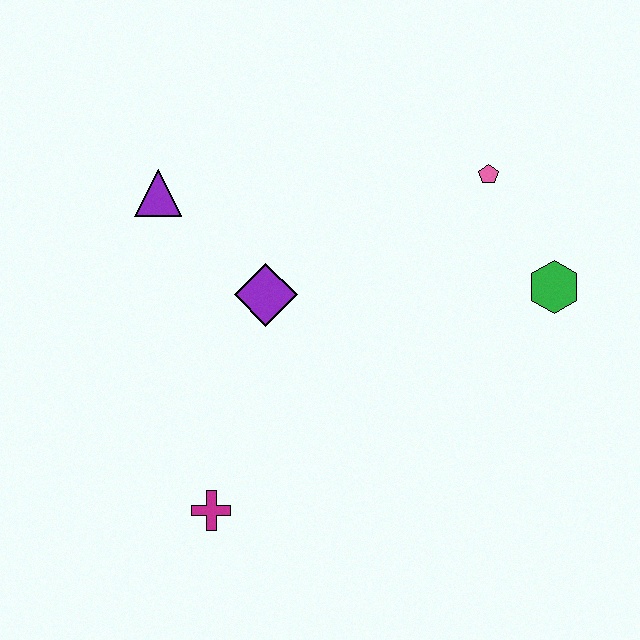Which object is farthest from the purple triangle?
The green hexagon is farthest from the purple triangle.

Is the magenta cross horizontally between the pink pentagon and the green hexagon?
No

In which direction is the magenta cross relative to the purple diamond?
The magenta cross is below the purple diamond.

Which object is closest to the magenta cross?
The purple diamond is closest to the magenta cross.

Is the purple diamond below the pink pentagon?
Yes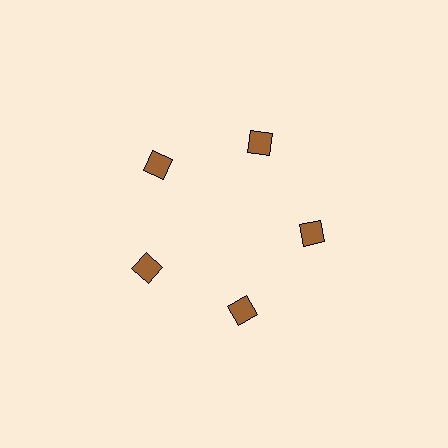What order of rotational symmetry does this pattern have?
This pattern has 5-fold rotational symmetry.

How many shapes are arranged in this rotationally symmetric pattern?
There are 5 shapes, arranged in 5 groups of 1.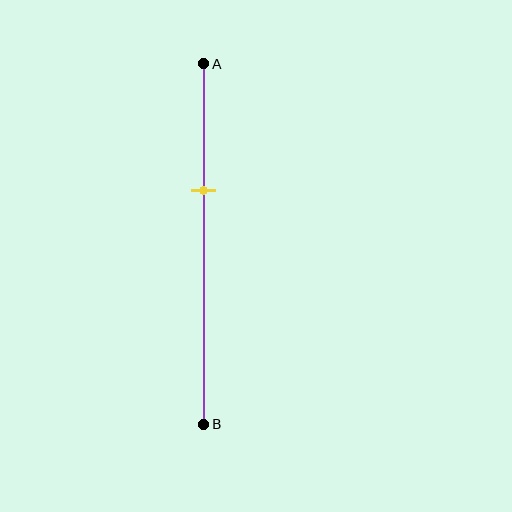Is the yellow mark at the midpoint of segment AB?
No, the mark is at about 35% from A, not at the 50% midpoint.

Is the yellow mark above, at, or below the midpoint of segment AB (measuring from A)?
The yellow mark is above the midpoint of segment AB.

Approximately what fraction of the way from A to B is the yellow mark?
The yellow mark is approximately 35% of the way from A to B.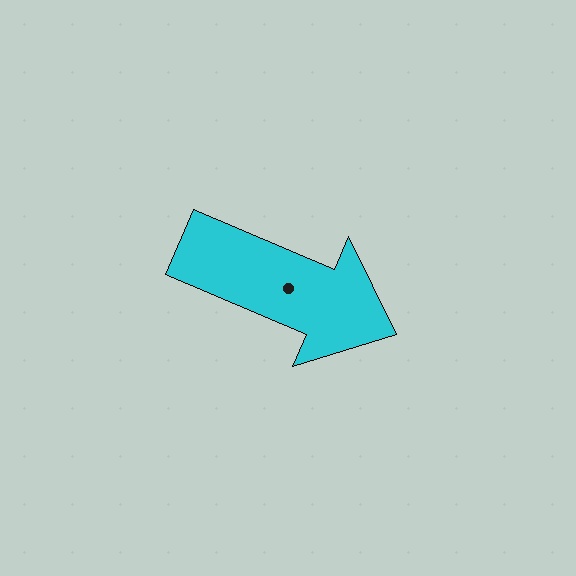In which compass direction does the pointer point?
Southeast.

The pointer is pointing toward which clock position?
Roughly 4 o'clock.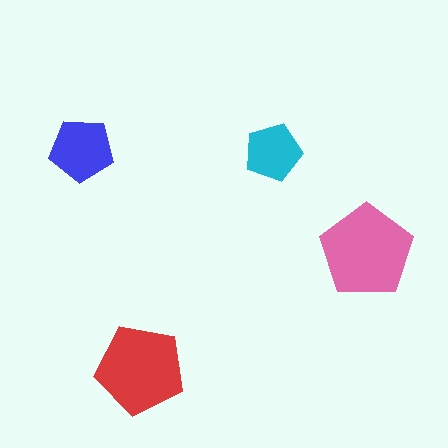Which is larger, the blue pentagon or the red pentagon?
The red one.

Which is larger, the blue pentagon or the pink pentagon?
The pink one.